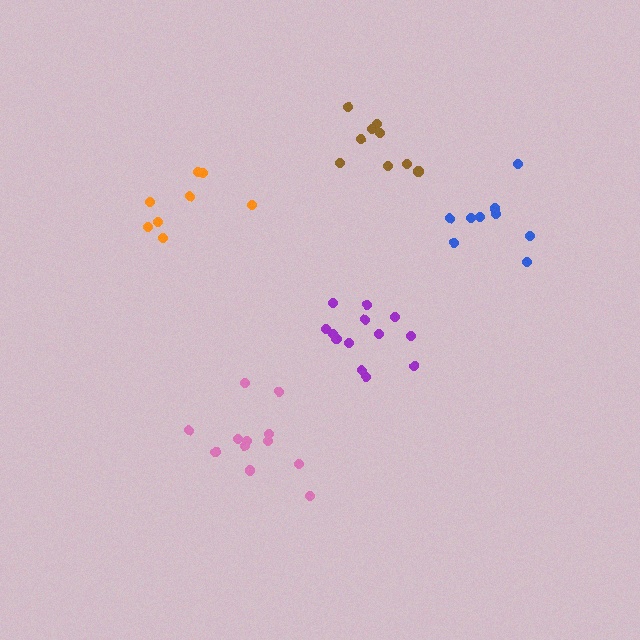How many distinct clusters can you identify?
There are 5 distinct clusters.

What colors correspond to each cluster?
The clusters are colored: pink, orange, brown, blue, purple.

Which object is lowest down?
The pink cluster is bottommost.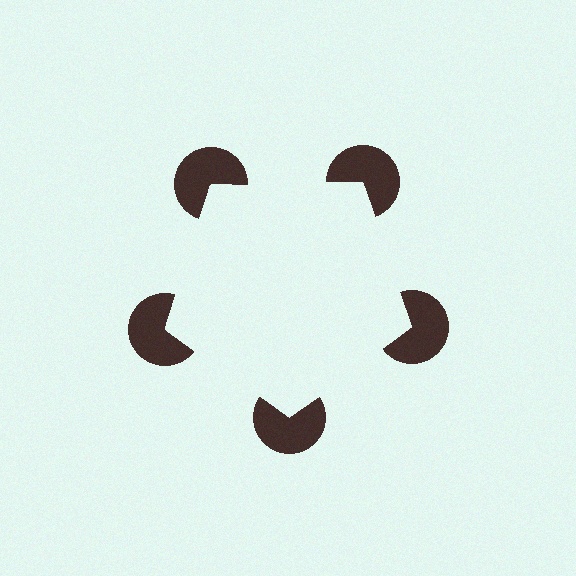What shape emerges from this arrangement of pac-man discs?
An illusory pentagon — its edges are inferred from the aligned wedge cuts in the pac-man discs, not physically drawn.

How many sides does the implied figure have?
5 sides.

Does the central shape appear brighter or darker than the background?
It typically appears slightly brighter than the background, even though no actual brightness change is drawn.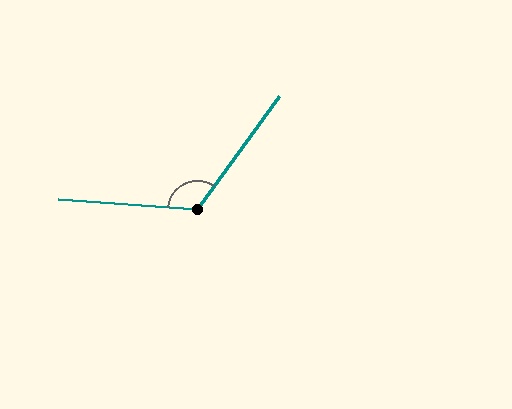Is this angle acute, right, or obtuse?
It is obtuse.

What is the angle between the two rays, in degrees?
Approximately 121 degrees.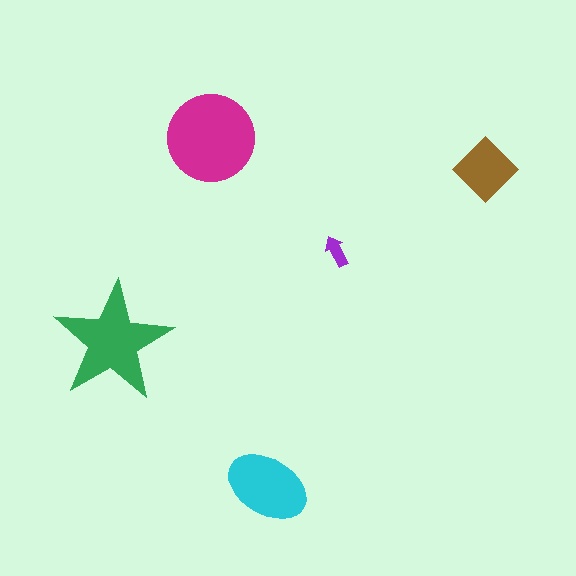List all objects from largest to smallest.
The magenta circle, the green star, the cyan ellipse, the brown diamond, the purple arrow.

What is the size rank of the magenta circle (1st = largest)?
1st.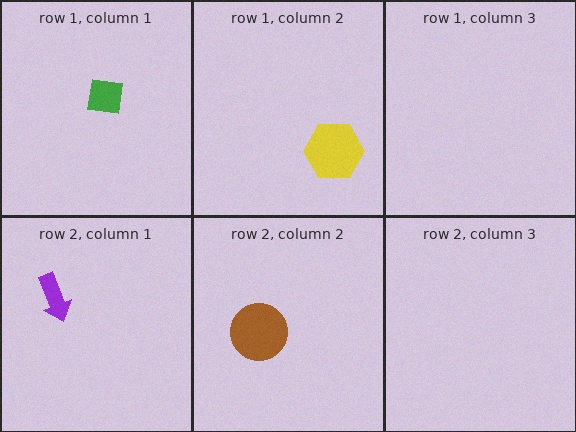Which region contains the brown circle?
The row 2, column 2 region.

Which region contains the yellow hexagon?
The row 1, column 2 region.